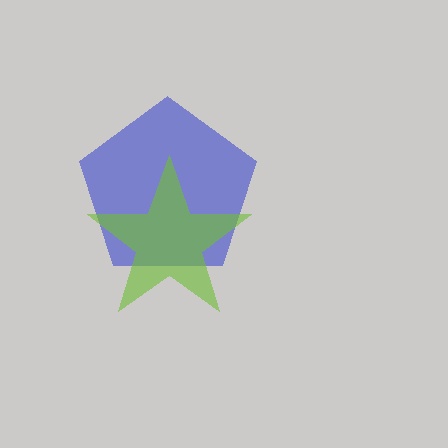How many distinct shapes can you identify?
There are 2 distinct shapes: a blue pentagon, a lime star.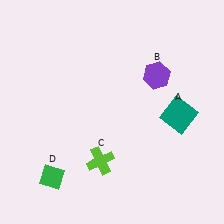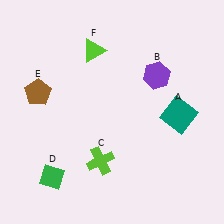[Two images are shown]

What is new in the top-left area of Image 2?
A brown pentagon (E) was added in the top-left area of Image 2.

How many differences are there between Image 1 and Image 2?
There are 2 differences between the two images.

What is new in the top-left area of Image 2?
A lime triangle (F) was added in the top-left area of Image 2.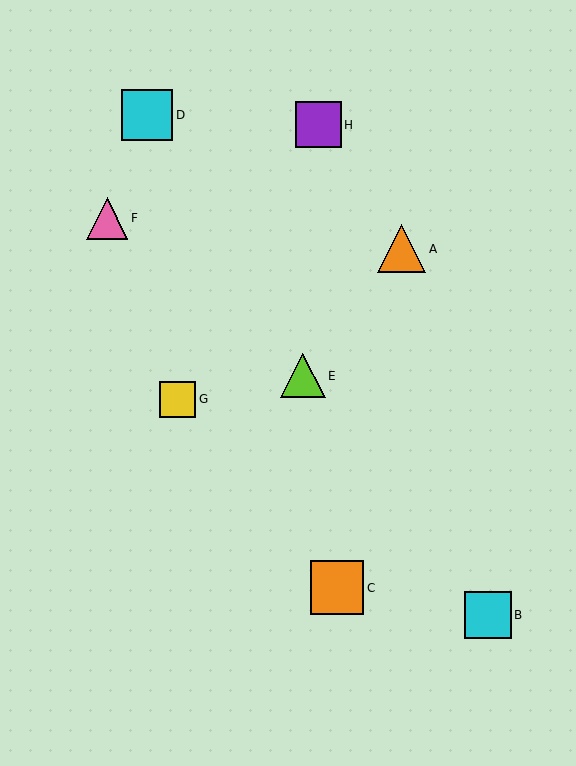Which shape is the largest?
The orange square (labeled C) is the largest.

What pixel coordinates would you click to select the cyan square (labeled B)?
Click at (488, 615) to select the cyan square B.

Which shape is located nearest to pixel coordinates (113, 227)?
The pink triangle (labeled F) at (107, 218) is nearest to that location.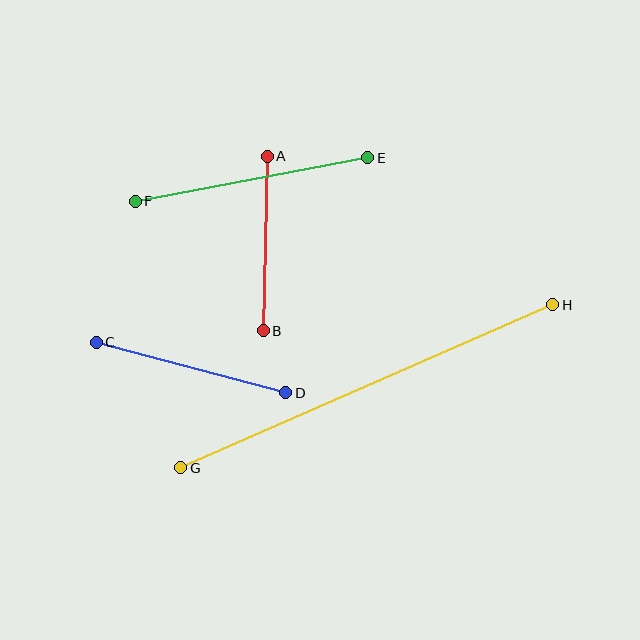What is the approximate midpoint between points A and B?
The midpoint is at approximately (265, 243) pixels.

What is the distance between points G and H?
The distance is approximately 406 pixels.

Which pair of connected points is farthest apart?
Points G and H are farthest apart.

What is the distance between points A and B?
The distance is approximately 175 pixels.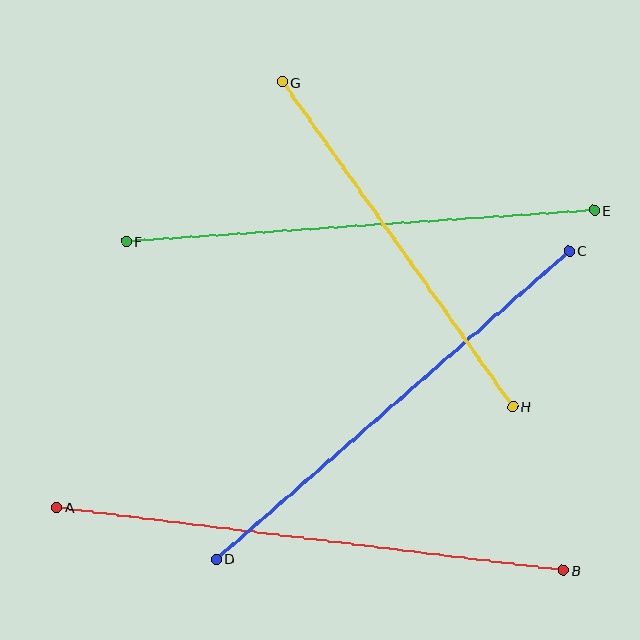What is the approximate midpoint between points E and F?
The midpoint is at approximately (360, 226) pixels.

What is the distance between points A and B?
The distance is approximately 511 pixels.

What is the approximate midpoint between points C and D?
The midpoint is at approximately (393, 405) pixels.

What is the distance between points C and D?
The distance is approximately 469 pixels.